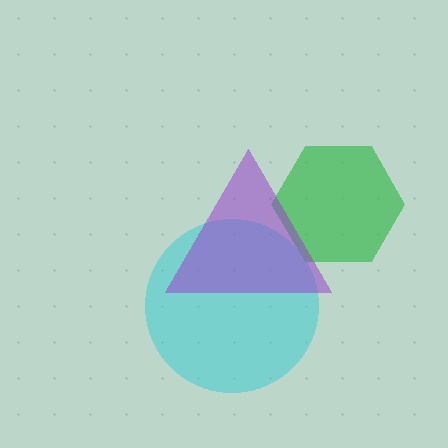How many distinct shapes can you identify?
There are 3 distinct shapes: a green hexagon, a cyan circle, a purple triangle.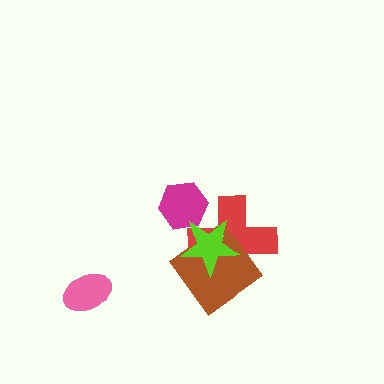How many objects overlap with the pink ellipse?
0 objects overlap with the pink ellipse.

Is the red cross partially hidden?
Yes, it is partially covered by another shape.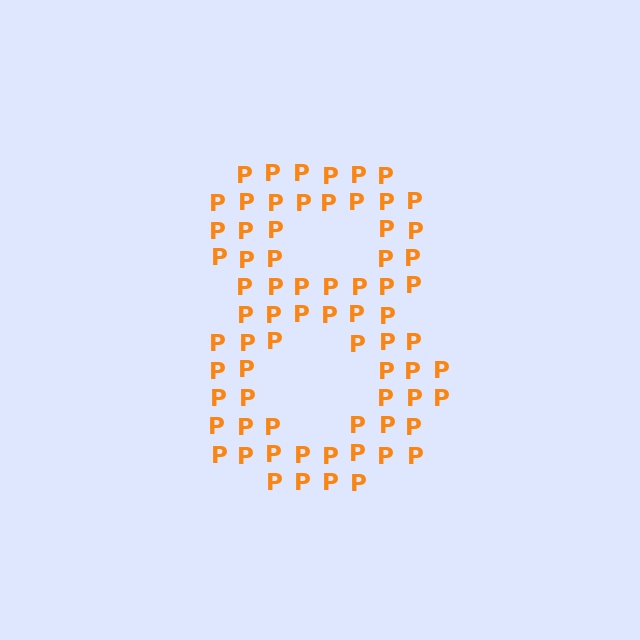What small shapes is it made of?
It is made of small letter P's.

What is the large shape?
The large shape is the digit 8.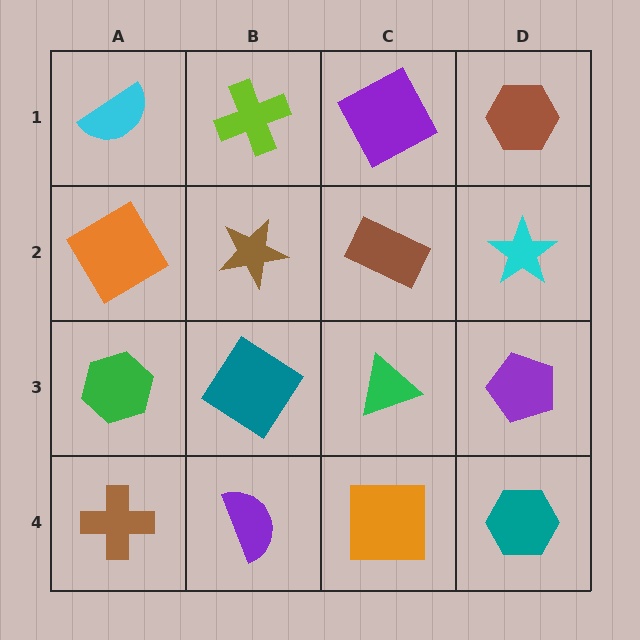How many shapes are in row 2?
4 shapes.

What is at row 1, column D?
A brown hexagon.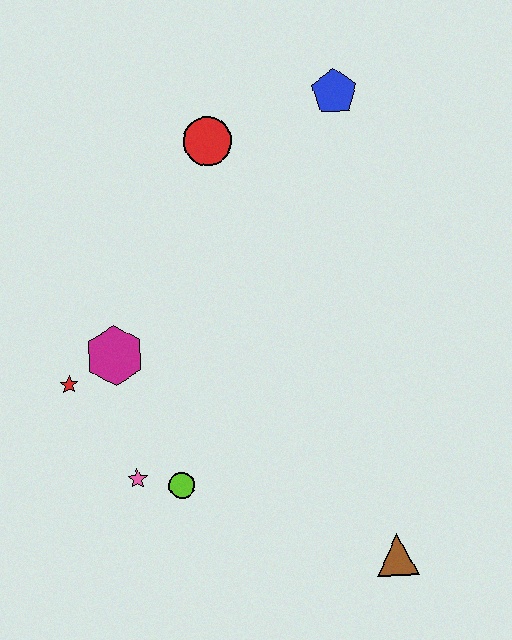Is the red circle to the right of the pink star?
Yes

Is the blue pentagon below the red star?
No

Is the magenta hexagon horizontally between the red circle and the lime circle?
No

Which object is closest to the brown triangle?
The lime circle is closest to the brown triangle.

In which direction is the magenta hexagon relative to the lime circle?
The magenta hexagon is above the lime circle.